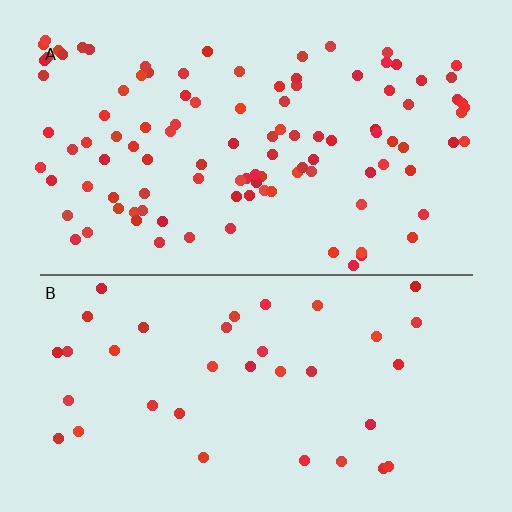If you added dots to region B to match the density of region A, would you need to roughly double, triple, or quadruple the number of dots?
Approximately triple.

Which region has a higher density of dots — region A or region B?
A (the top).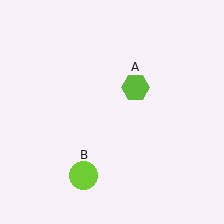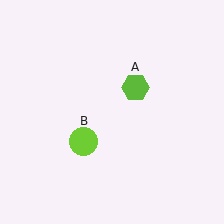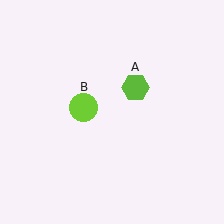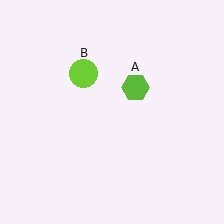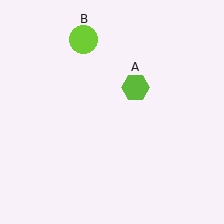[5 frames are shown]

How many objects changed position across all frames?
1 object changed position: lime circle (object B).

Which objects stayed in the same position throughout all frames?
Lime hexagon (object A) remained stationary.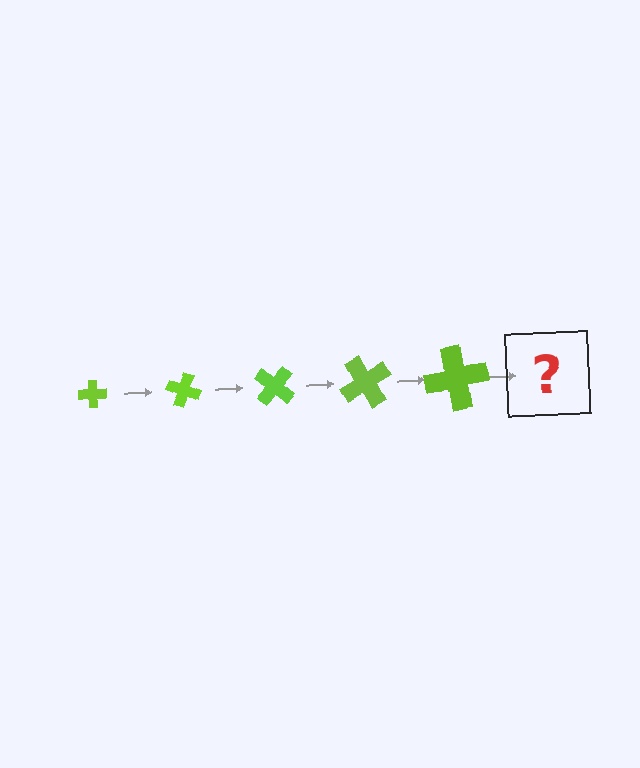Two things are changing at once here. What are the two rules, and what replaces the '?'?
The two rules are that the cross grows larger each step and it rotates 20 degrees each step. The '?' should be a cross, larger than the previous one and rotated 100 degrees from the start.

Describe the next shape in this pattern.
It should be a cross, larger than the previous one and rotated 100 degrees from the start.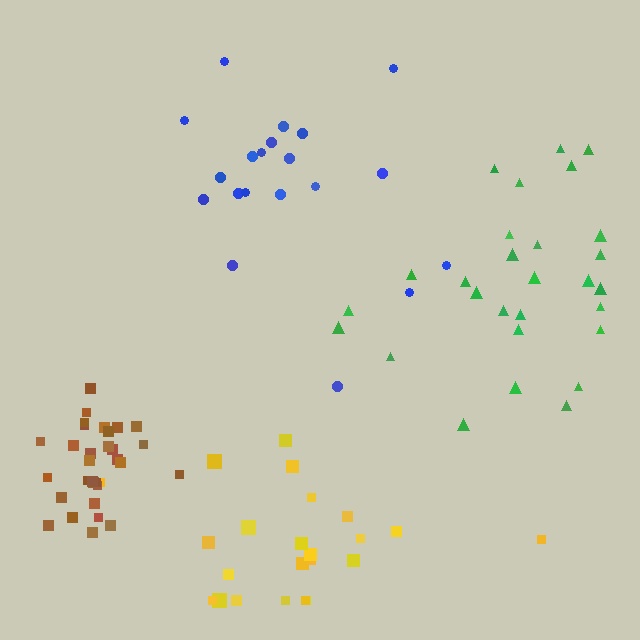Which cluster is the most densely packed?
Brown.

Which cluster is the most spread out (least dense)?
Blue.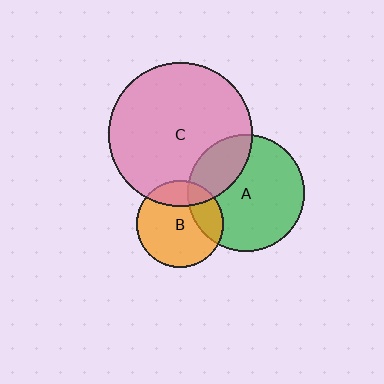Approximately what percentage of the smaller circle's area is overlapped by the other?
Approximately 25%.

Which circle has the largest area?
Circle C (pink).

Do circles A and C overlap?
Yes.